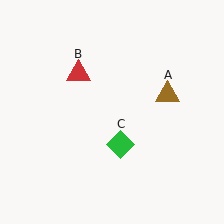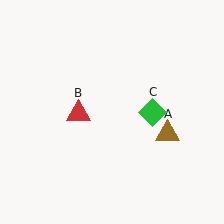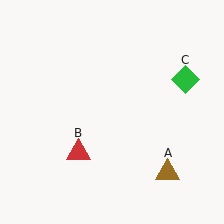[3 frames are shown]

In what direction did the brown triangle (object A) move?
The brown triangle (object A) moved down.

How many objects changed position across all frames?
3 objects changed position: brown triangle (object A), red triangle (object B), green diamond (object C).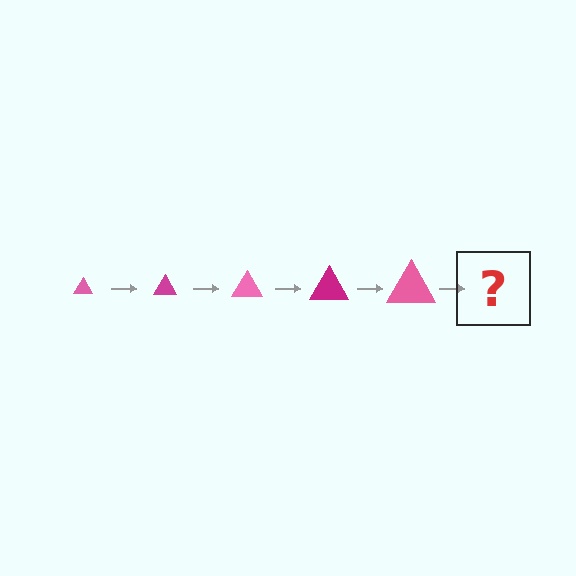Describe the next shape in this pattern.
It should be a magenta triangle, larger than the previous one.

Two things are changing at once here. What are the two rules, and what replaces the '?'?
The two rules are that the triangle grows larger each step and the color cycles through pink and magenta. The '?' should be a magenta triangle, larger than the previous one.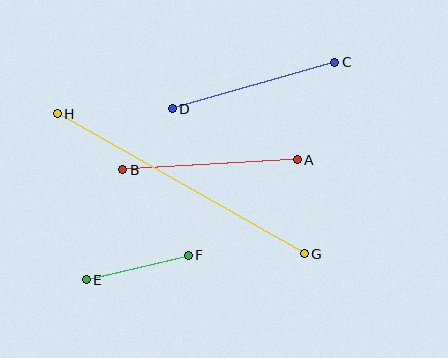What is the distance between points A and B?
The distance is approximately 174 pixels.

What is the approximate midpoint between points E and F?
The midpoint is at approximately (137, 267) pixels.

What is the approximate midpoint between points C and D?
The midpoint is at approximately (253, 85) pixels.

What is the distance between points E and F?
The distance is approximately 105 pixels.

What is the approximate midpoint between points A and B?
The midpoint is at approximately (210, 165) pixels.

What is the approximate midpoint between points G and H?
The midpoint is at approximately (181, 184) pixels.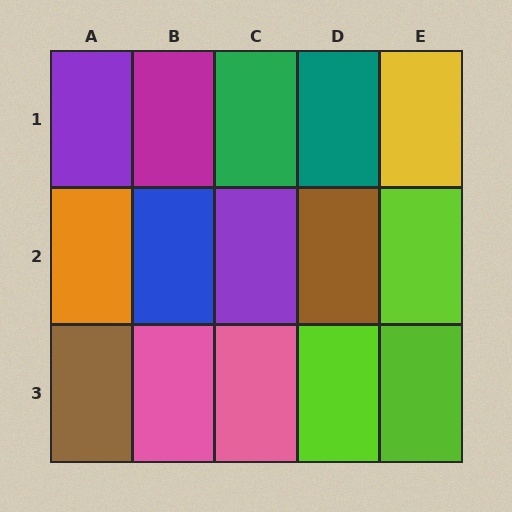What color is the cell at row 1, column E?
Yellow.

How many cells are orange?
1 cell is orange.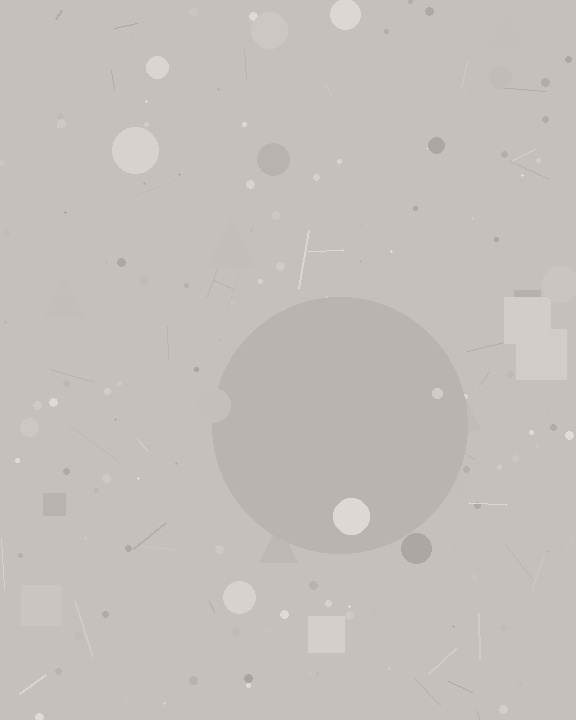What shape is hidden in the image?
A circle is hidden in the image.